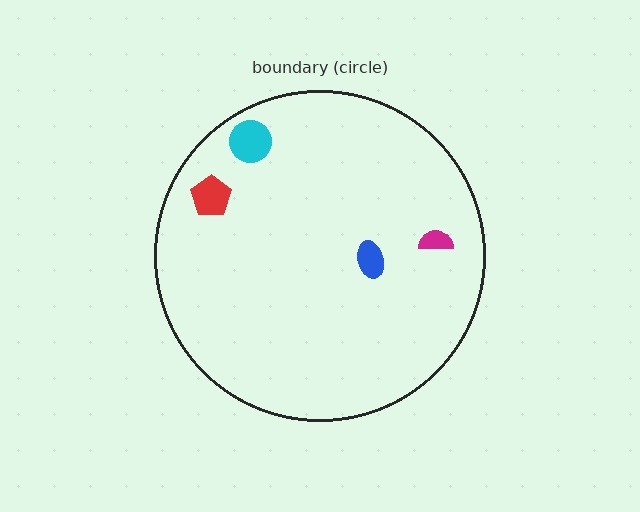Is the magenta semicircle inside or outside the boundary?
Inside.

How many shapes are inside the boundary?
4 inside, 0 outside.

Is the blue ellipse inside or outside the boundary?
Inside.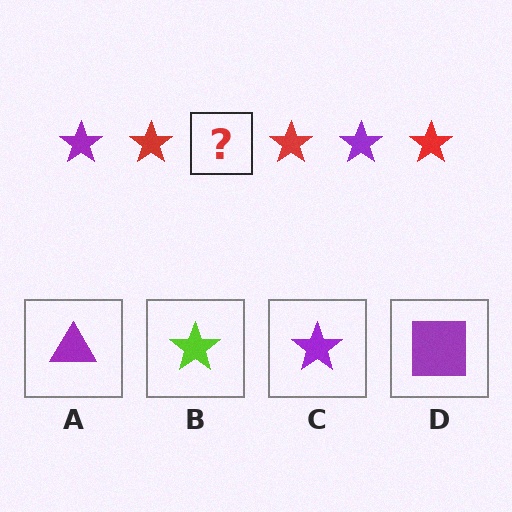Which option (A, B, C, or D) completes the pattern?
C.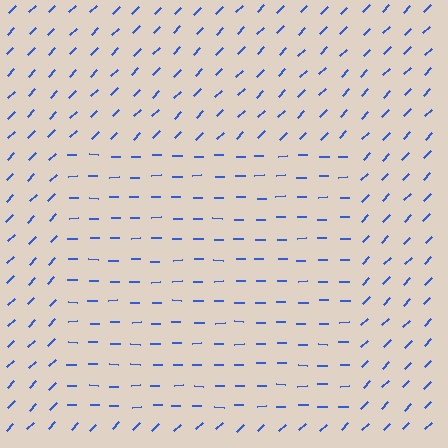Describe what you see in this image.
The image is filled with small blue line segments. A rectangle region in the image has lines oriented differently from the surrounding lines, creating a visible texture boundary.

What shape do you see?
I see a rectangle.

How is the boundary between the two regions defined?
The boundary is defined purely by a change in line orientation (approximately 45 degrees difference). All lines are the same color and thickness.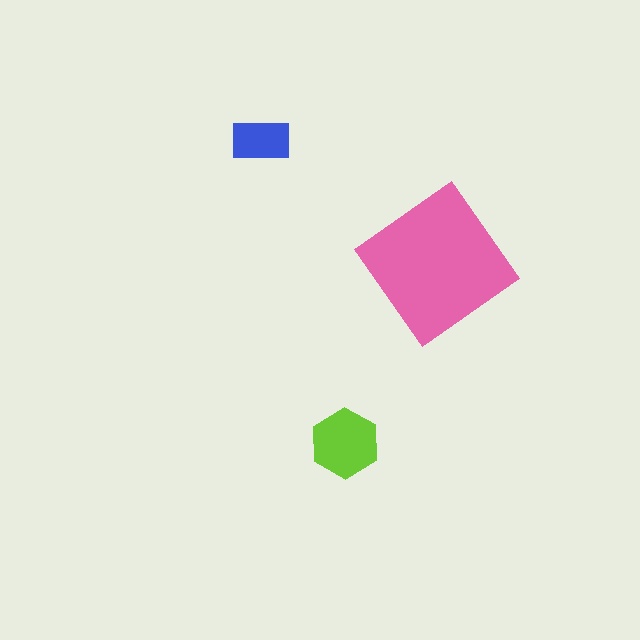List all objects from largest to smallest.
The pink diamond, the lime hexagon, the blue rectangle.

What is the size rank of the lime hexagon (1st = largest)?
2nd.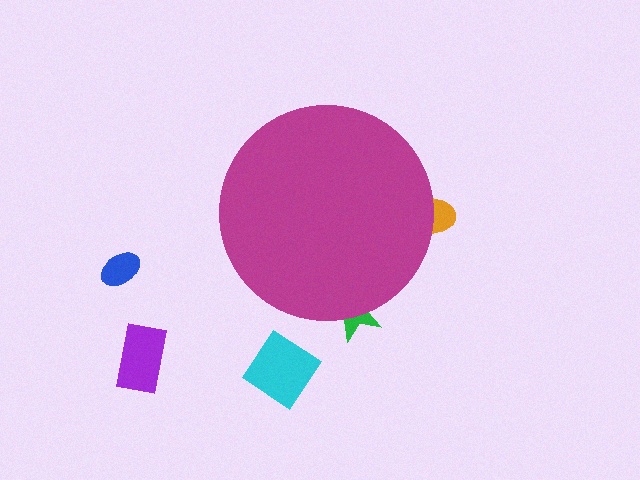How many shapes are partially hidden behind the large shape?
2 shapes are partially hidden.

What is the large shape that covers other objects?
A magenta circle.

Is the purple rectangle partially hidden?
No, the purple rectangle is fully visible.